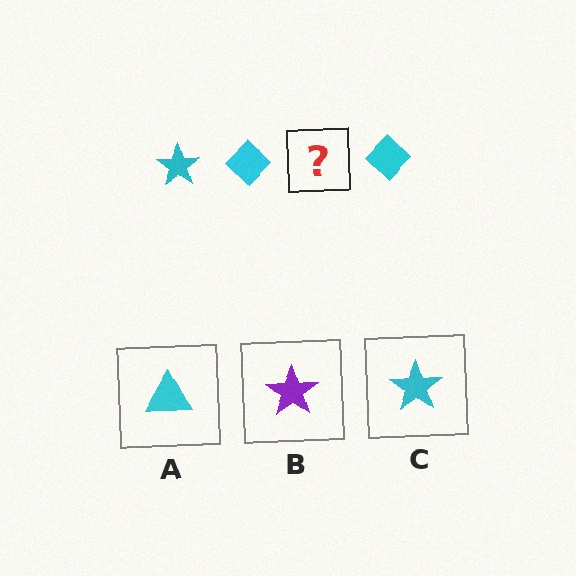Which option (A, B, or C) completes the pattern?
C.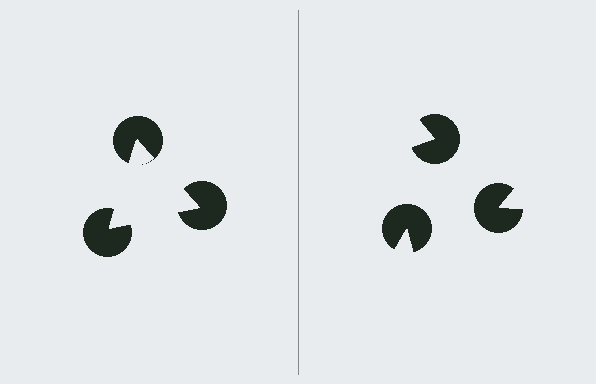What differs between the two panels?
The pac-man discs are positioned identically on both sides; only the wedge orientations differ. On the left they align to a triangle; on the right they are misaligned.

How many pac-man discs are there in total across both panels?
6 — 3 on each side.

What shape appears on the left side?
An illusory triangle.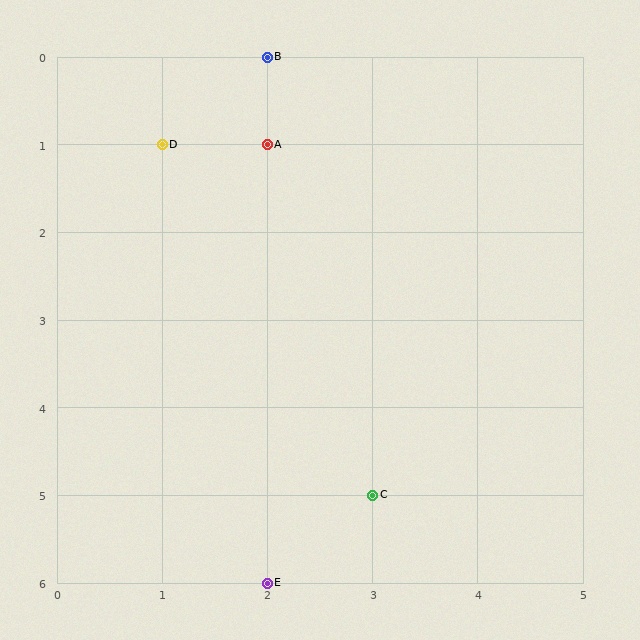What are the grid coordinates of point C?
Point C is at grid coordinates (3, 5).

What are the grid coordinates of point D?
Point D is at grid coordinates (1, 1).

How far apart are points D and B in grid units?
Points D and B are 1 column and 1 row apart (about 1.4 grid units diagonally).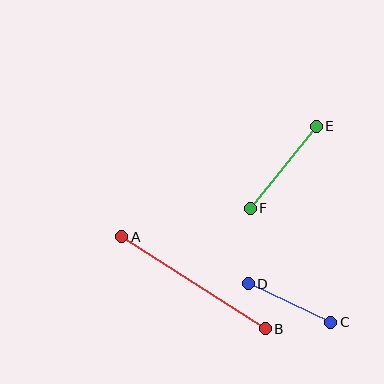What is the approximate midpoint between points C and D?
The midpoint is at approximately (290, 303) pixels.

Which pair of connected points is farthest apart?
Points A and B are farthest apart.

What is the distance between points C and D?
The distance is approximately 91 pixels.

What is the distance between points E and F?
The distance is approximately 105 pixels.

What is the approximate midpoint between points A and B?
The midpoint is at approximately (193, 283) pixels.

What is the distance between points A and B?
The distance is approximately 171 pixels.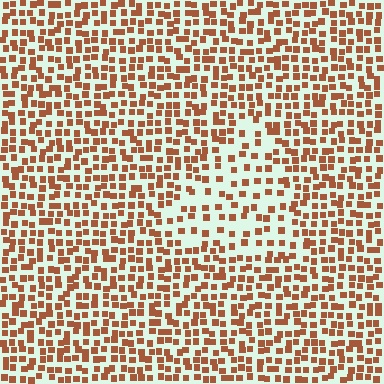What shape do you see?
I see a triangle.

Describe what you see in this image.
The image contains small brown elements arranged at two different densities. A triangle-shaped region is visible where the elements are less densely packed than the surrounding area.